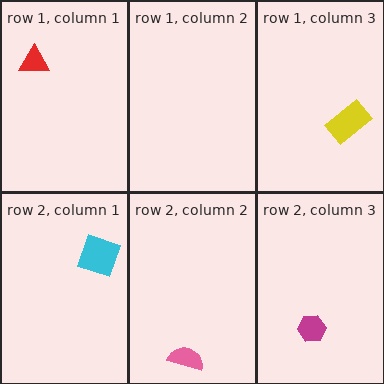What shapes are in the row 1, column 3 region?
The yellow rectangle.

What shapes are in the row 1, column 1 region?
The red triangle.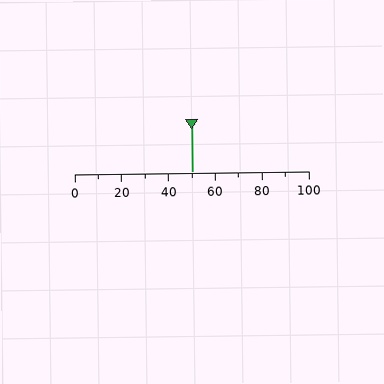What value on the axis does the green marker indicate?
The marker indicates approximately 50.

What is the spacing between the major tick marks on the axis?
The major ticks are spaced 20 apart.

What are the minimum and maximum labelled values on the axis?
The axis runs from 0 to 100.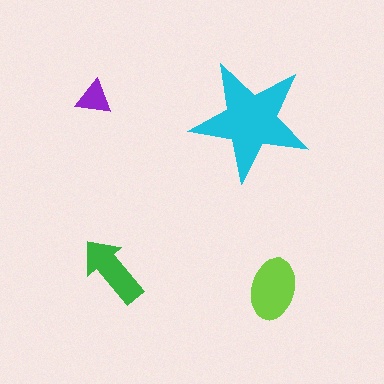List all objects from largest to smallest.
The cyan star, the lime ellipse, the green arrow, the purple triangle.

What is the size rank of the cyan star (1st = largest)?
1st.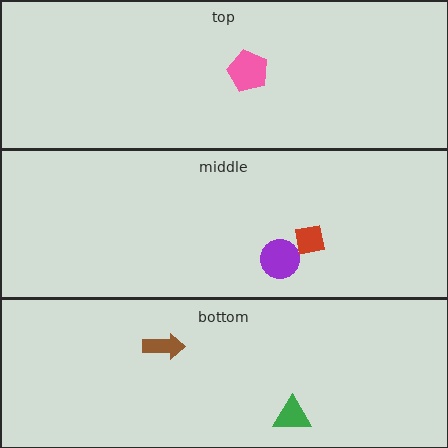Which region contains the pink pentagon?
The top region.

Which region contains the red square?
The middle region.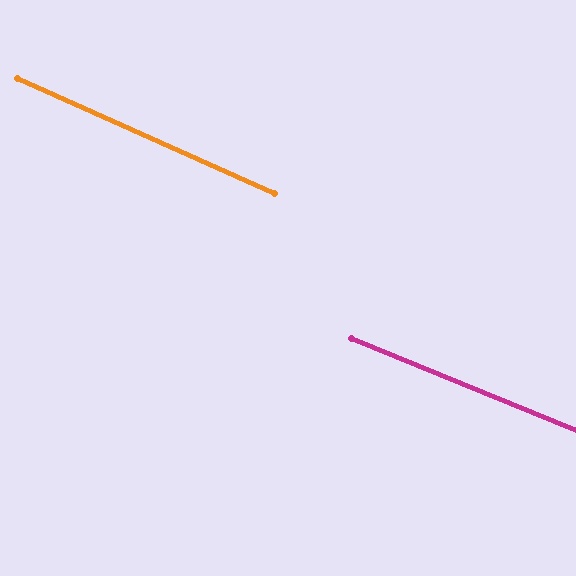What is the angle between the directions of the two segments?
Approximately 2 degrees.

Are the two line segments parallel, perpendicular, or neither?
Parallel — their directions differ by only 1.9°.